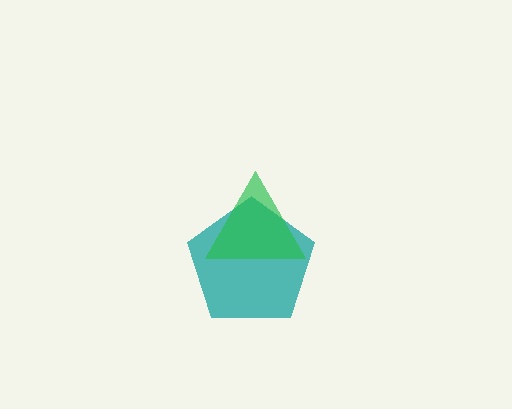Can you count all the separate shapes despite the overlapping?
Yes, there are 2 separate shapes.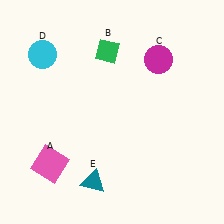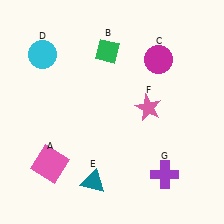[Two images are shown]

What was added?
A pink star (F), a purple cross (G) were added in Image 2.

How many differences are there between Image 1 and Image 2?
There are 2 differences between the two images.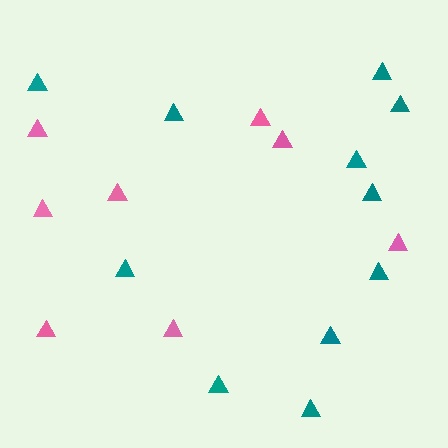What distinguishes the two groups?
There are 2 groups: one group of pink triangles (8) and one group of teal triangles (11).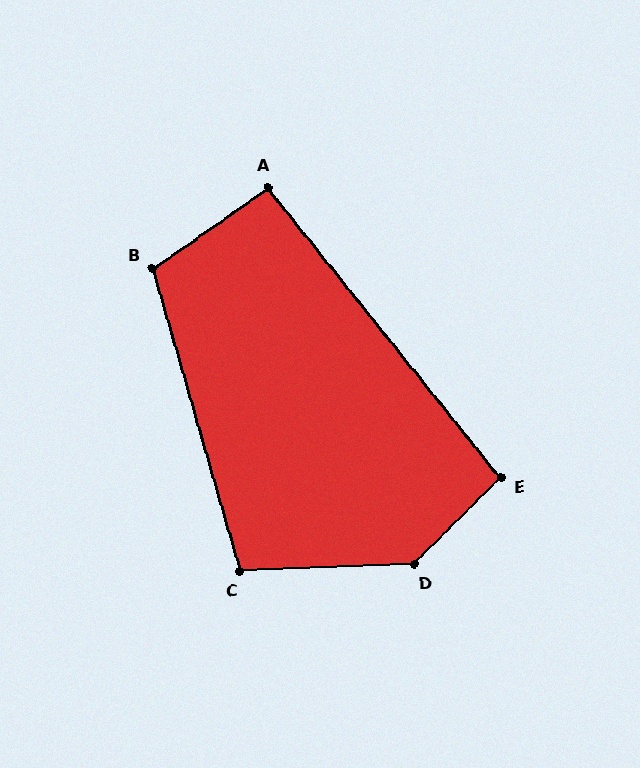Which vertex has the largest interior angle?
D, at approximately 137 degrees.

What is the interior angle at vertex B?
Approximately 109 degrees (obtuse).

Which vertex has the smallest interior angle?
A, at approximately 93 degrees.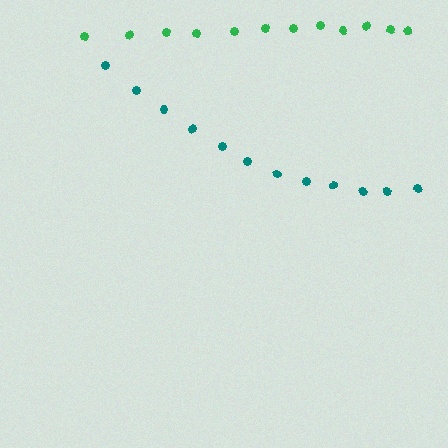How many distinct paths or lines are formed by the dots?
There are 2 distinct paths.